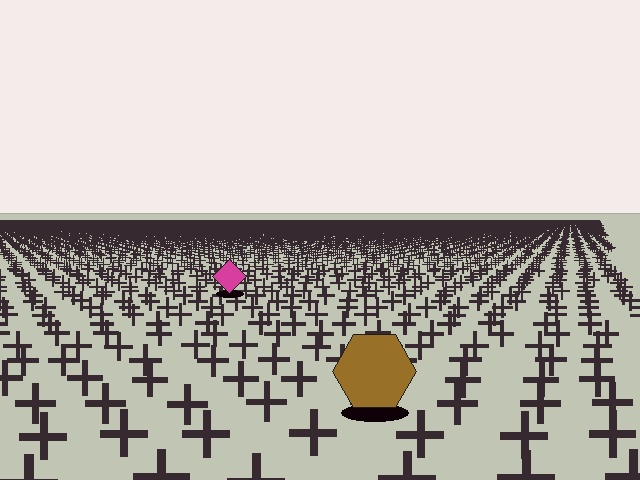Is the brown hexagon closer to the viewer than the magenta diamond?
Yes. The brown hexagon is closer — you can tell from the texture gradient: the ground texture is coarser near it.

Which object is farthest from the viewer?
The magenta diamond is farthest from the viewer. It appears smaller and the ground texture around it is denser.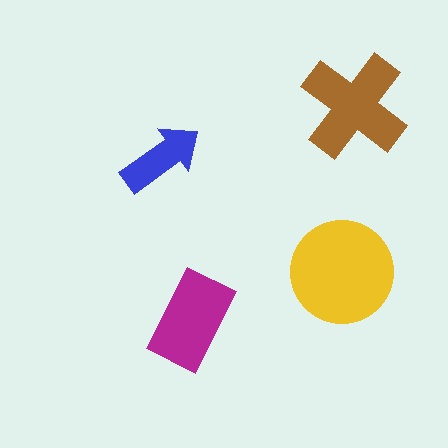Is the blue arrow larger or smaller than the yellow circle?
Smaller.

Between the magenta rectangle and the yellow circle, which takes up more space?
The yellow circle.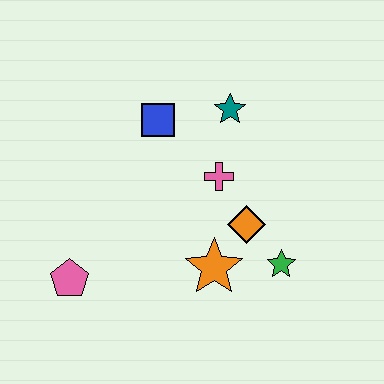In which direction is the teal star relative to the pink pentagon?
The teal star is above the pink pentagon.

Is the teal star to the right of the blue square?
Yes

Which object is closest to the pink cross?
The orange diamond is closest to the pink cross.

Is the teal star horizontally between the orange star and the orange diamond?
Yes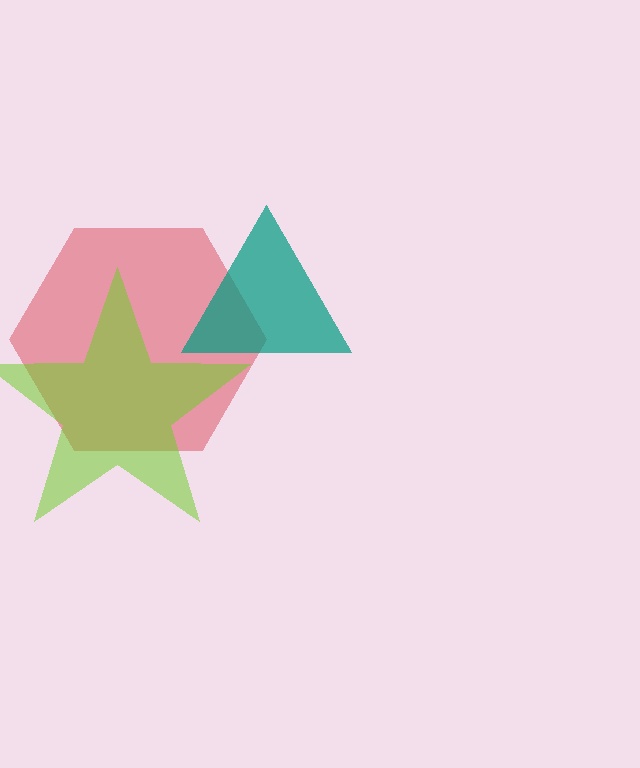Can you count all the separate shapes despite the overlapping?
Yes, there are 3 separate shapes.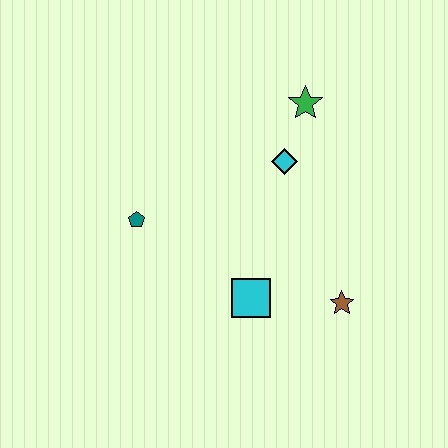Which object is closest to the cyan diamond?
The green star is closest to the cyan diamond.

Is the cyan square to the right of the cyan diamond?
No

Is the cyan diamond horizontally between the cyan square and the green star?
Yes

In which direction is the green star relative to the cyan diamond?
The green star is above the cyan diamond.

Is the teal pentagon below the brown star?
No